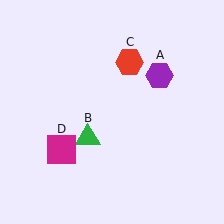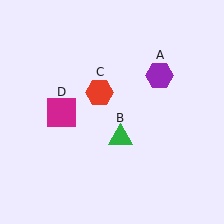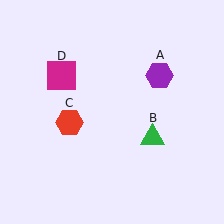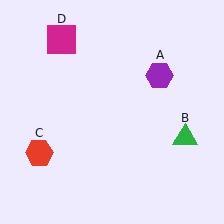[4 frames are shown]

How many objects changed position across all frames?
3 objects changed position: green triangle (object B), red hexagon (object C), magenta square (object D).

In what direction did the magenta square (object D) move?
The magenta square (object D) moved up.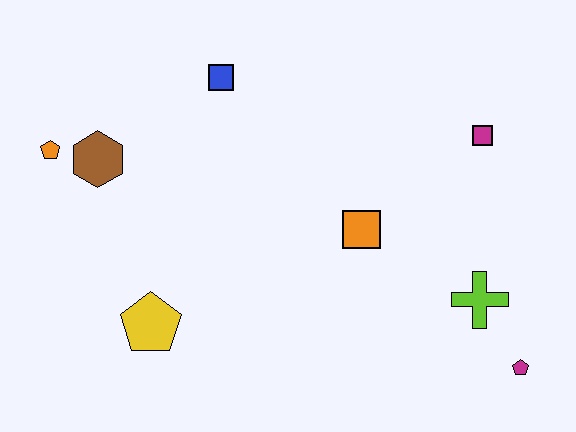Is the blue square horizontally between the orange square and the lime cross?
No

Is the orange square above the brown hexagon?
No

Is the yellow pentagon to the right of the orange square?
No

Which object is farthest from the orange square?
The orange pentagon is farthest from the orange square.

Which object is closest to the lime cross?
The magenta pentagon is closest to the lime cross.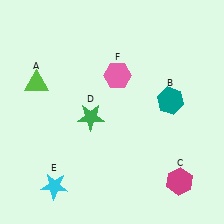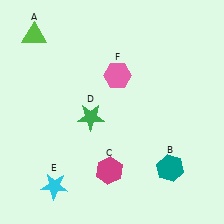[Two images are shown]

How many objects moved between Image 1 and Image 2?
3 objects moved between the two images.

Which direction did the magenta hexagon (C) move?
The magenta hexagon (C) moved left.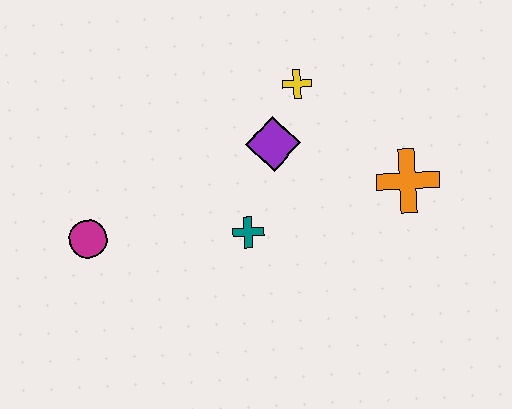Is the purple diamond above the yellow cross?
No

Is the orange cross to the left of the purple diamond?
No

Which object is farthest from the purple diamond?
The magenta circle is farthest from the purple diamond.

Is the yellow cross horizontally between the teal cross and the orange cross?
Yes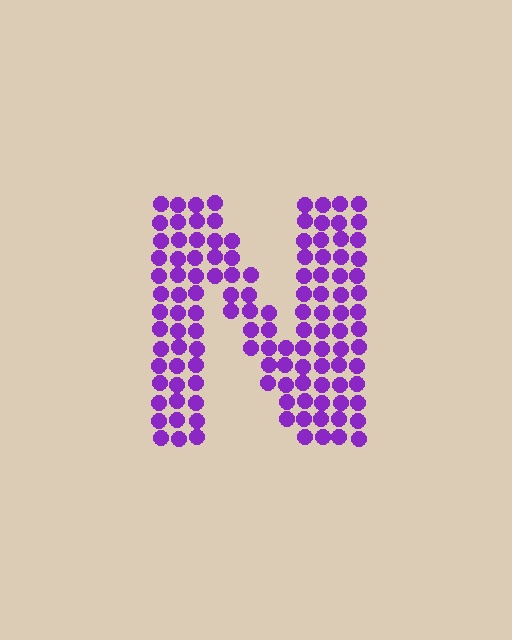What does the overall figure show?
The overall figure shows the letter N.